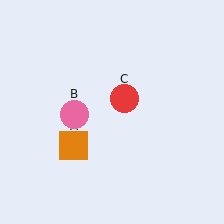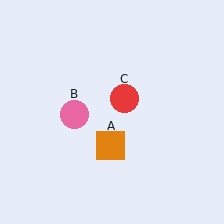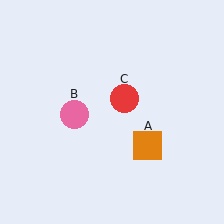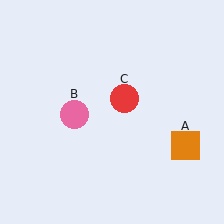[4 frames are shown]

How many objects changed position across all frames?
1 object changed position: orange square (object A).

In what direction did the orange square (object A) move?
The orange square (object A) moved right.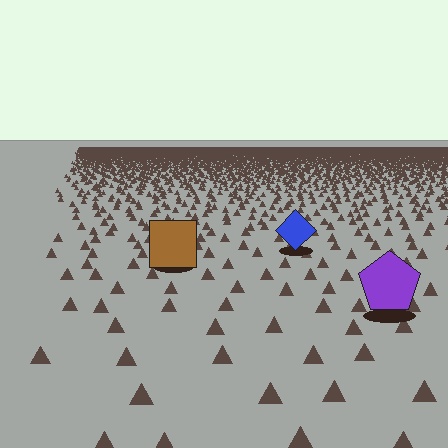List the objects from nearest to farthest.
From nearest to farthest: the purple pentagon, the brown square, the blue diamond.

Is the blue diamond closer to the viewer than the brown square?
No. The brown square is closer — you can tell from the texture gradient: the ground texture is coarser near it.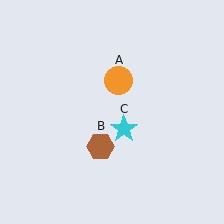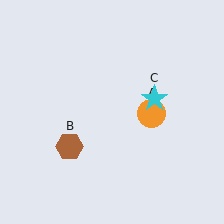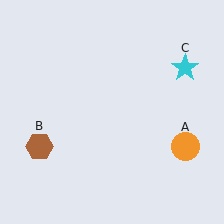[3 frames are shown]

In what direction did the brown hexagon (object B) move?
The brown hexagon (object B) moved left.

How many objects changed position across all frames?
3 objects changed position: orange circle (object A), brown hexagon (object B), cyan star (object C).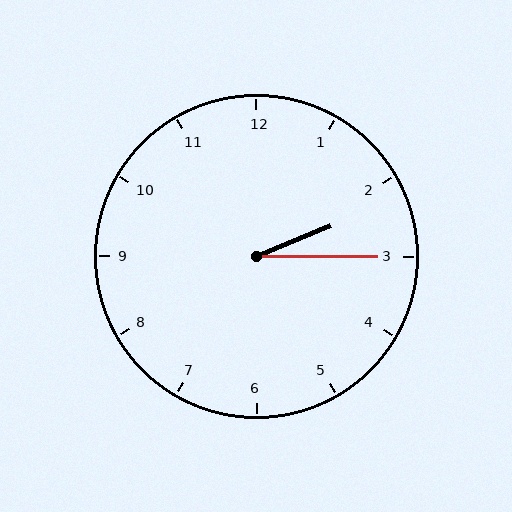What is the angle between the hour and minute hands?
Approximately 22 degrees.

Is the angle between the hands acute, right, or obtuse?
It is acute.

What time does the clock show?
2:15.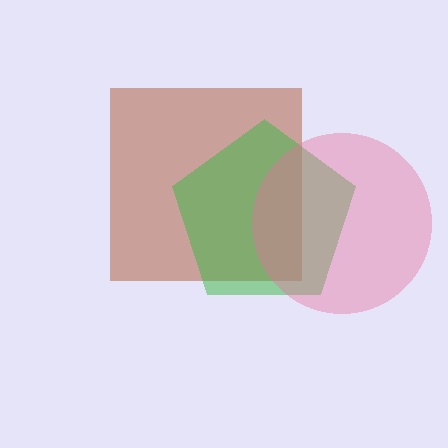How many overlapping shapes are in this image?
There are 3 overlapping shapes in the image.